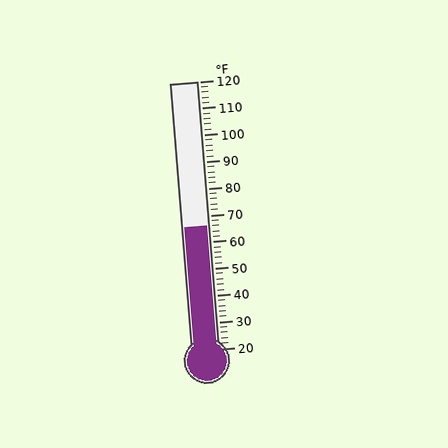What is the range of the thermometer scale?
The thermometer scale ranges from 20°F to 120°F.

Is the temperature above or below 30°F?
The temperature is above 30°F.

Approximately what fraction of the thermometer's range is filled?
The thermometer is filled to approximately 45% of its range.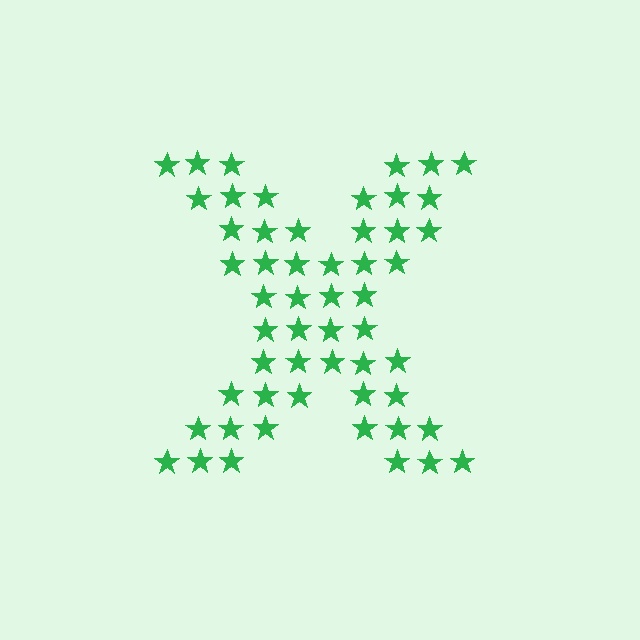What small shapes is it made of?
It is made of small stars.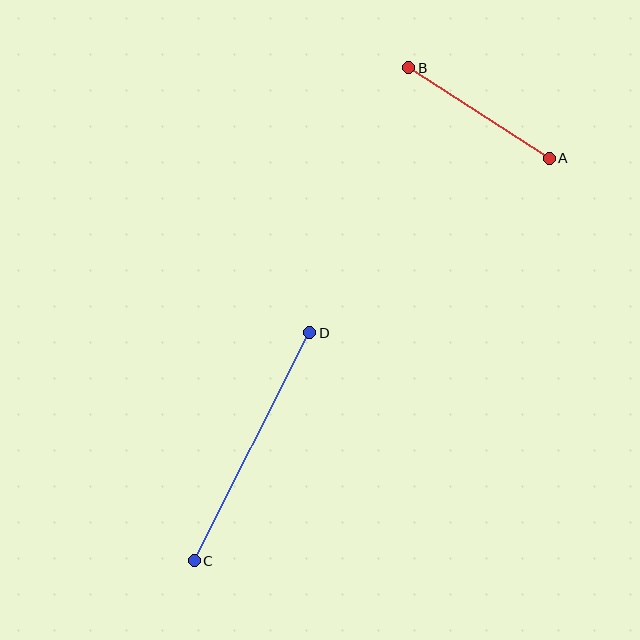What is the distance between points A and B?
The distance is approximately 167 pixels.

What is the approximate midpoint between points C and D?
The midpoint is at approximately (252, 447) pixels.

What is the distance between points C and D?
The distance is approximately 256 pixels.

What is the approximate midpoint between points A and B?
The midpoint is at approximately (479, 113) pixels.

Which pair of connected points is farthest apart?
Points C and D are farthest apart.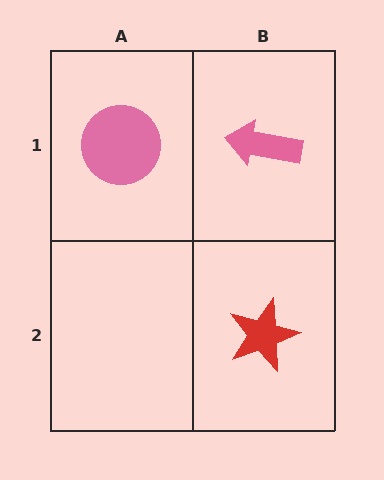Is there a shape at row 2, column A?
No, that cell is empty.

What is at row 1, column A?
A pink circle.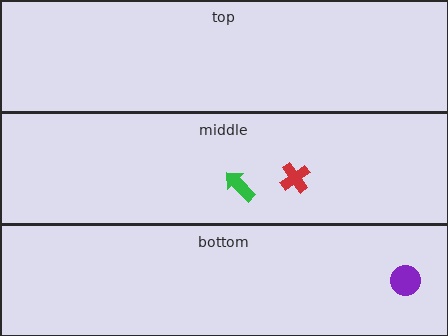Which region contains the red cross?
The middle region.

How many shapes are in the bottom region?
1.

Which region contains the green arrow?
The middle region.